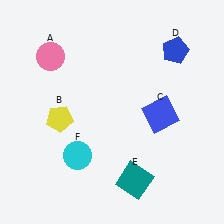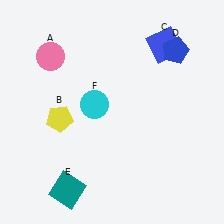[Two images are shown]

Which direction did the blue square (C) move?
The blue square (C) moved up.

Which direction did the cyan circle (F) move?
The cyan circle (F) moved up.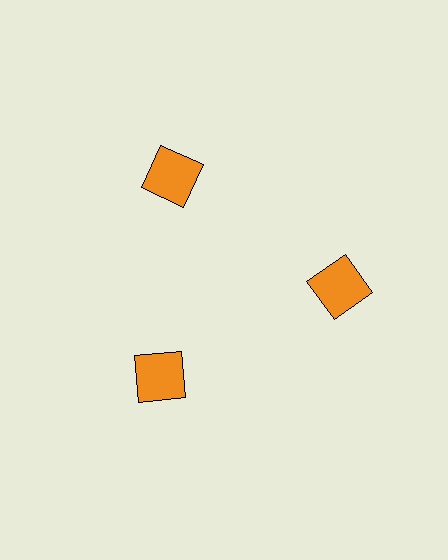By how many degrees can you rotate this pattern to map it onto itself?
The pattern maps onto itself every 120 degrees of rotation.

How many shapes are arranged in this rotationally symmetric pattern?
There are 3 shapes, arranged in 3 groups of 1.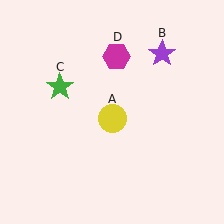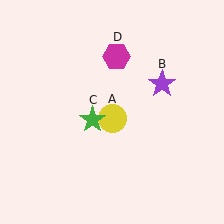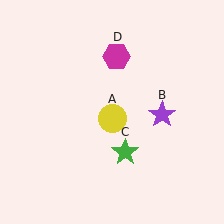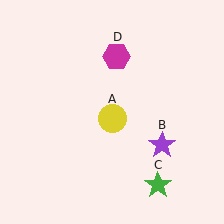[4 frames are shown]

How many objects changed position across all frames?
2 objects changed position: purple star (object B), green star (object C).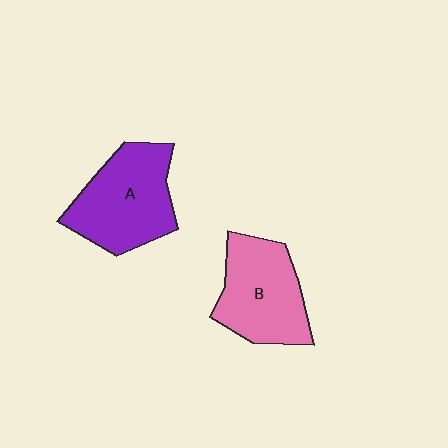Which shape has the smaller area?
Shape B (pink).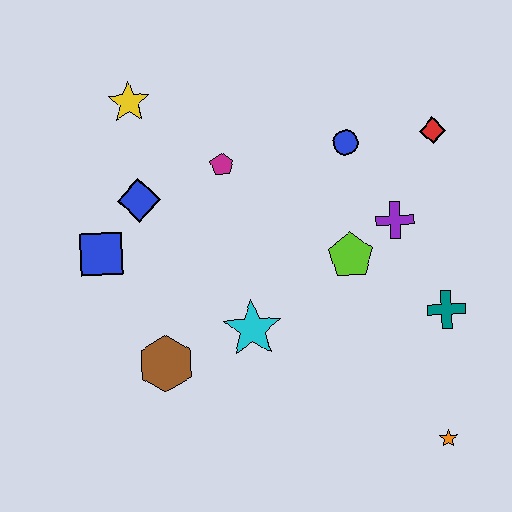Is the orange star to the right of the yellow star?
Yes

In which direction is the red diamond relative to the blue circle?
The red diamond is to the right of the blue circle.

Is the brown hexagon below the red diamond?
Yes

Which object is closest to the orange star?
The teal cross is closest to the orange star.